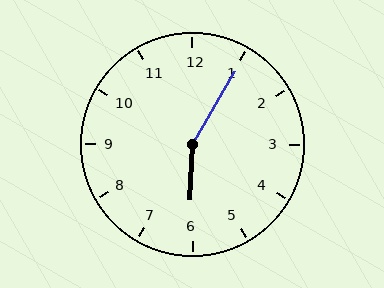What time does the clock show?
6:05.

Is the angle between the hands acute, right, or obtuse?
It is obtuse.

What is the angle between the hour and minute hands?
Approximately 152 degrees.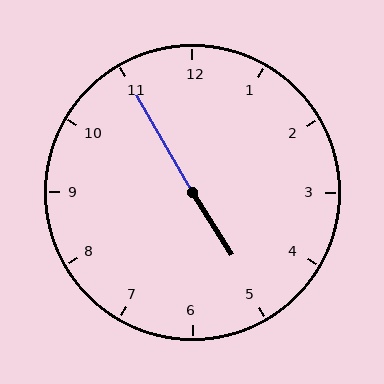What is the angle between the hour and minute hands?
Approximately 178 degrees.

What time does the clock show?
4:55.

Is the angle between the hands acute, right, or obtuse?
It is obtuse.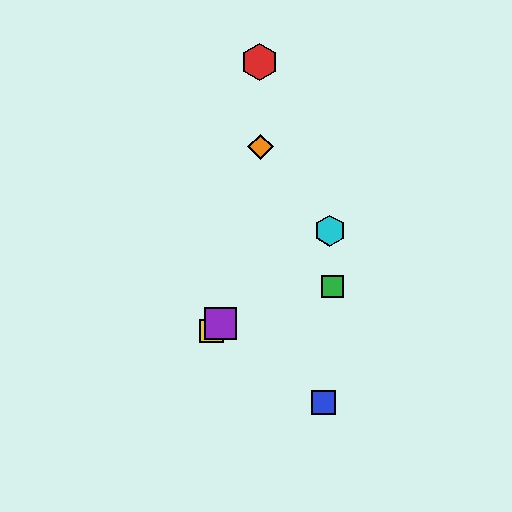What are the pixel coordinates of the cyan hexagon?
The cyan hexagon is at (330, 231).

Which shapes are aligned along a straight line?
The yellow square, the purple square, the cyan hexagon are aligned along a straight line.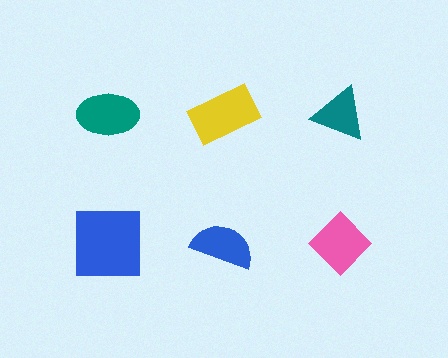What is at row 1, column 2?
A yellow rectangle.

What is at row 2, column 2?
A blue semicircle.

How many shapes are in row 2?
3 shapes.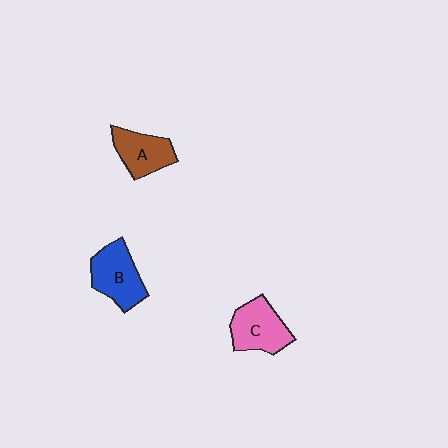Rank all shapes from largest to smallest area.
From largest to smallest: B (blue), C (pink), A (brown).